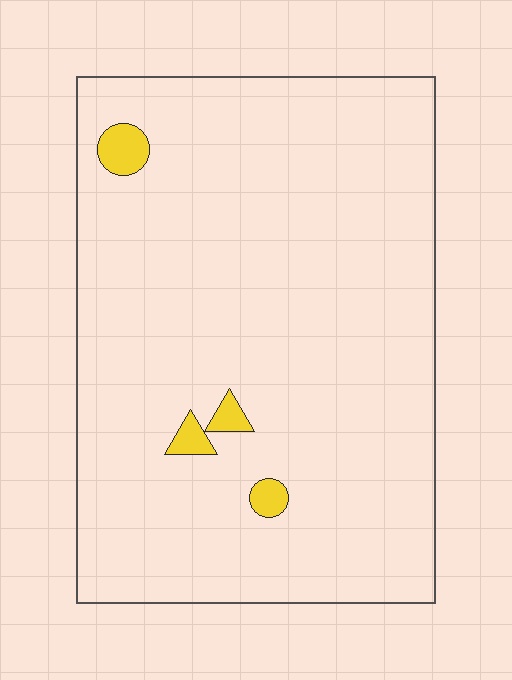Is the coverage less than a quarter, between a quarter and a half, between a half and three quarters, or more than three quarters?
Less than a quarter.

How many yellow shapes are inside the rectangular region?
4.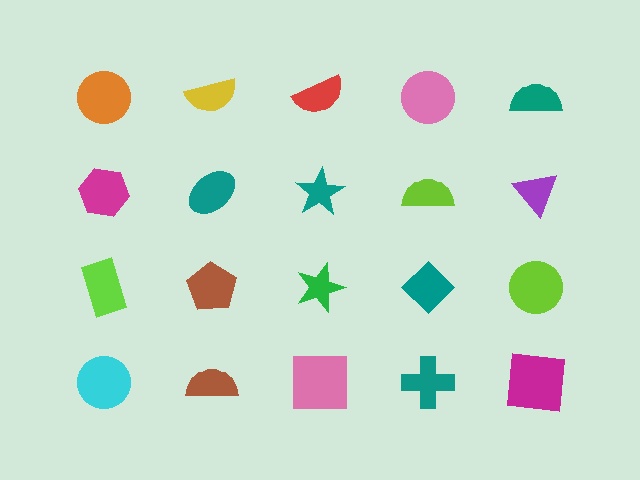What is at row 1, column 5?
A teal semicircle.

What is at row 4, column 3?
A pink square.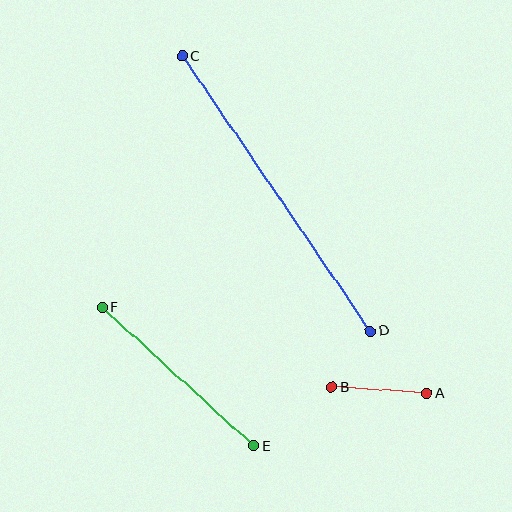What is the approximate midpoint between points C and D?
The midpoint is at approximately (276, 193) pixels.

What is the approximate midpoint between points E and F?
The midpoint is at approximately (178, 376) pixels.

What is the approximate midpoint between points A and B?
The midpoint is at approximately (379, 390) pixels.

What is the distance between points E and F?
The distance is approximately 205 pixels.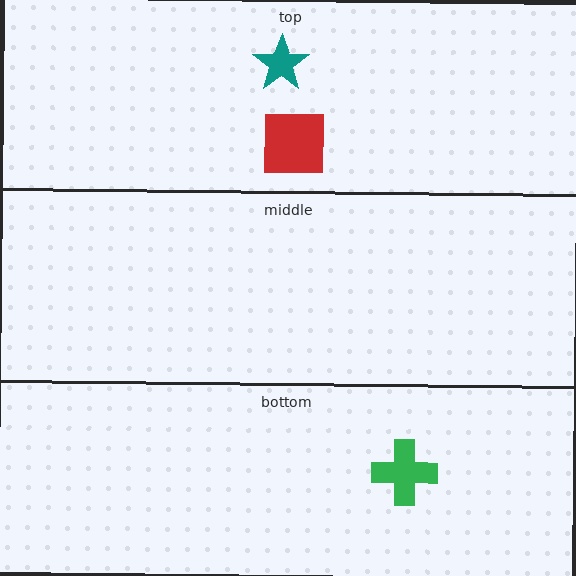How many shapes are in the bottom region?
1.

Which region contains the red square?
The top region.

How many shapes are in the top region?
2.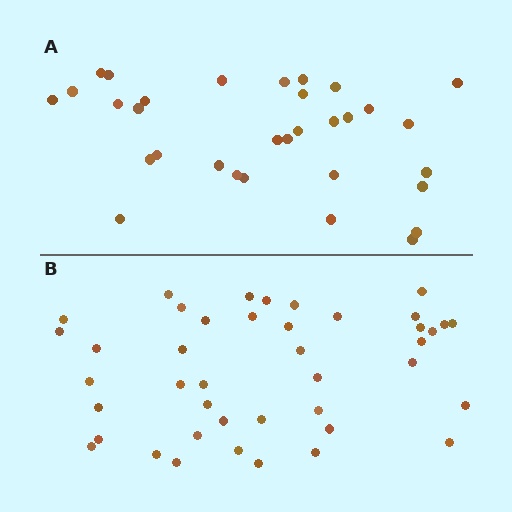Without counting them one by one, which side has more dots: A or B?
Region B (the bottom region) has more dots.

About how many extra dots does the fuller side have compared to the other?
Region B has roughly 10 or so more dots than region A.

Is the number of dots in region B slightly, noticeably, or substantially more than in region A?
Region B has noticeably more, but not dramatically so. The ratio is roughly 1.3 to 1.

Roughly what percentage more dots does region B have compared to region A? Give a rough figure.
About 30% more.